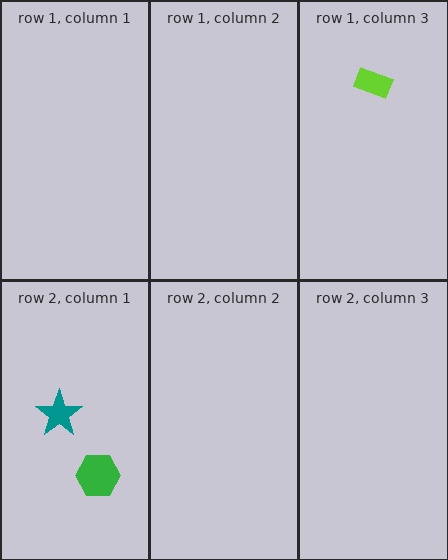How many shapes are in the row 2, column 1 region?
2.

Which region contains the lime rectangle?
The row 1, column 3 region.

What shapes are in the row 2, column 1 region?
The green hexagon, the teal star.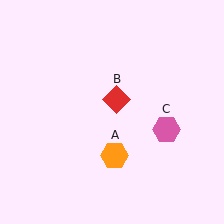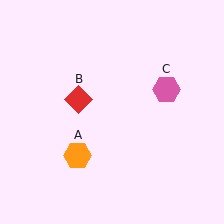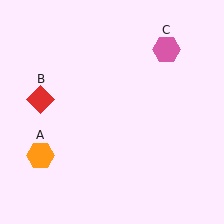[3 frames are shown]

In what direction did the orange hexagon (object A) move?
The orange hexagon (object A) moved left.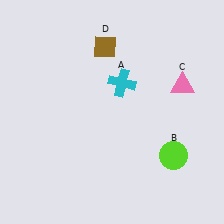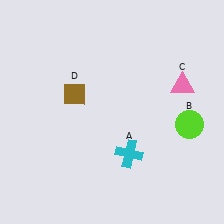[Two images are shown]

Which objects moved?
The objects that moved are: the cyan cross (A), the lime circle (B), the brown diamond (D).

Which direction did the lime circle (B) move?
The lime circle (B) moved up.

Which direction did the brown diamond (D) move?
The brown diamond (D) moved down.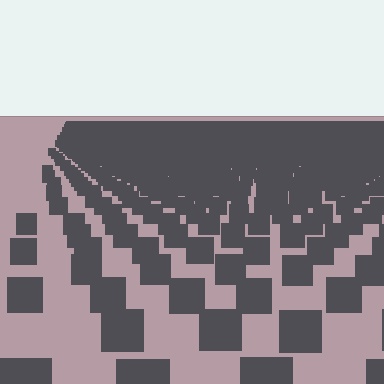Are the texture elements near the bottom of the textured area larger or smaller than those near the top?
Larger. Near the bottom, elements are closer to the viewer and appear at a bigger on-screen size.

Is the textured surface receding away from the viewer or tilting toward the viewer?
The surface is receding away from the viewer. Texture elements get smaller and denser toward the top.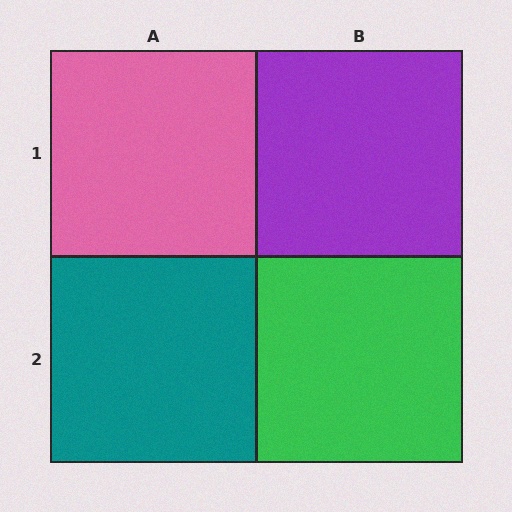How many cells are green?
1 cell is green.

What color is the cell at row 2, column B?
Green.